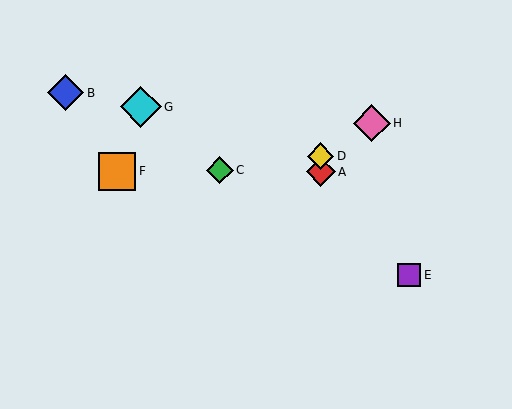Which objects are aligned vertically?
Objects A, D are aligned vertically.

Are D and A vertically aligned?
Yes, both are at x≈321.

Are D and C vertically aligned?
No, D is at x≈321 and C is at x≈220.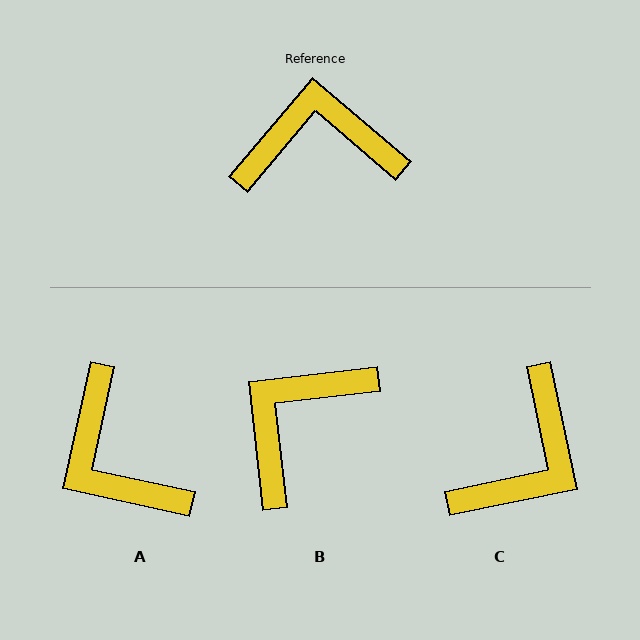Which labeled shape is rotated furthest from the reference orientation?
C, about 128 degrees away.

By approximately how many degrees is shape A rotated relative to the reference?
Approximately 118 degrees counter-clockwise.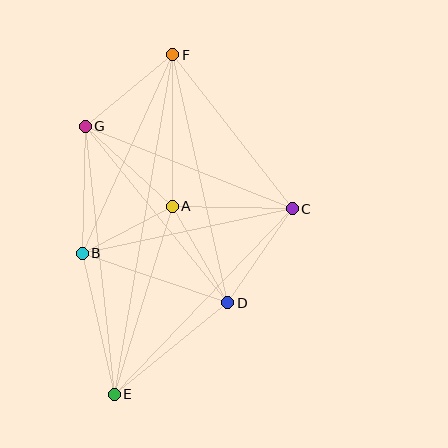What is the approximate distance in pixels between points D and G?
The distance between D and G is approximately 227 pixels.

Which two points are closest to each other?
Points A and B are closest to each other.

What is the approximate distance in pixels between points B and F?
The distance between B and F is approximately 218 pixels.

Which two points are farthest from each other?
Points E and F are farthest from each other.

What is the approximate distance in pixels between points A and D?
The distance between A and D is approximately 112 pixels.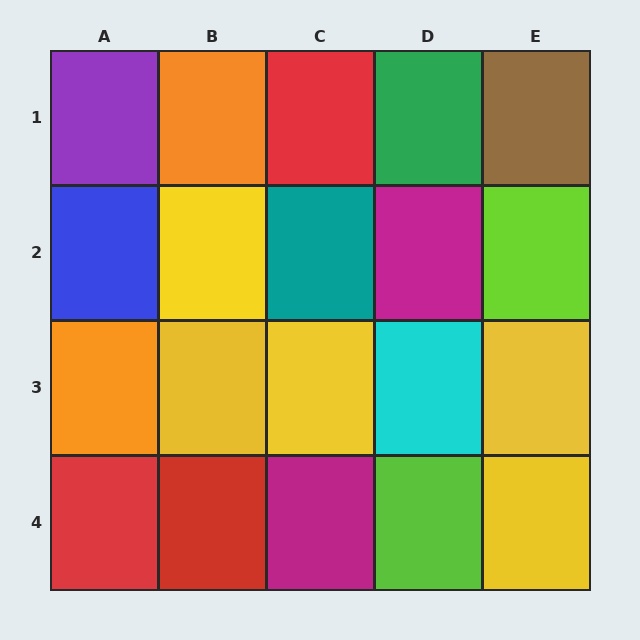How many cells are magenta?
2 cells are magenta.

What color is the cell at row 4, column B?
Red.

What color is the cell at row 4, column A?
Red.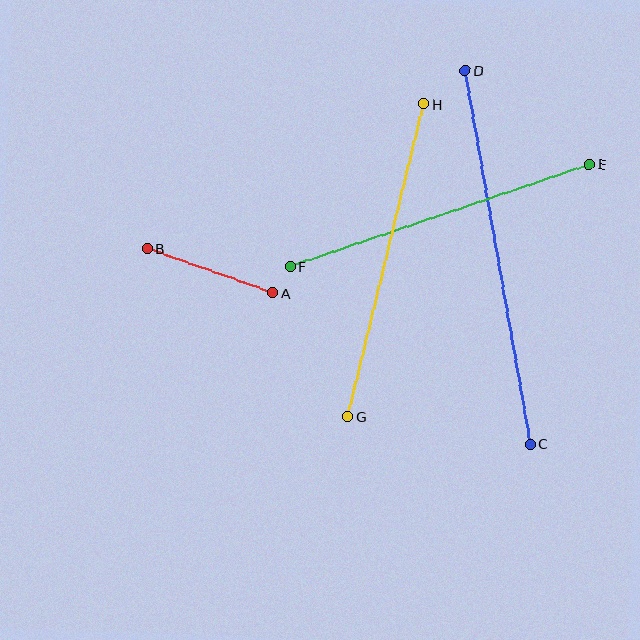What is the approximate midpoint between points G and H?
The midpoint is at approximately (386, 260) pixels.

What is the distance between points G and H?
The distance is approximately 322 pixels.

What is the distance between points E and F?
The distance is approximately 316 pixels.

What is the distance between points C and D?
The distance is approximately 379 pixels.